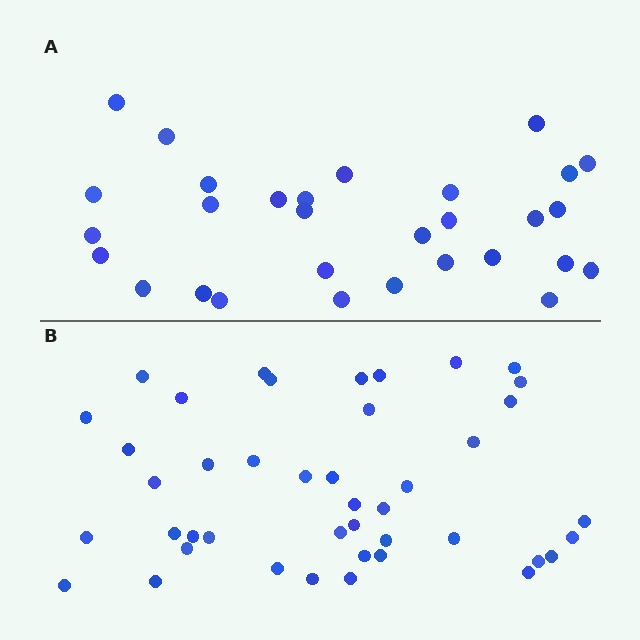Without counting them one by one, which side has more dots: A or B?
Region B (the bottom region) has more dots.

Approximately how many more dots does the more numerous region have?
Region B has approximately 15 more dots than region A.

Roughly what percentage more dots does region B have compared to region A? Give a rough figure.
About 45% more.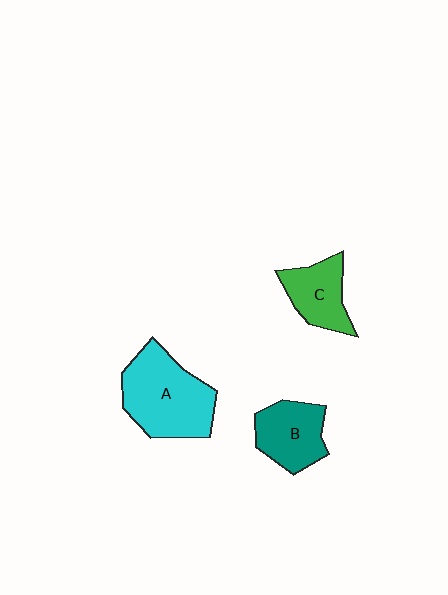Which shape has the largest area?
Shape A (cyan).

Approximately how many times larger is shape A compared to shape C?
Approximately 1.8 times.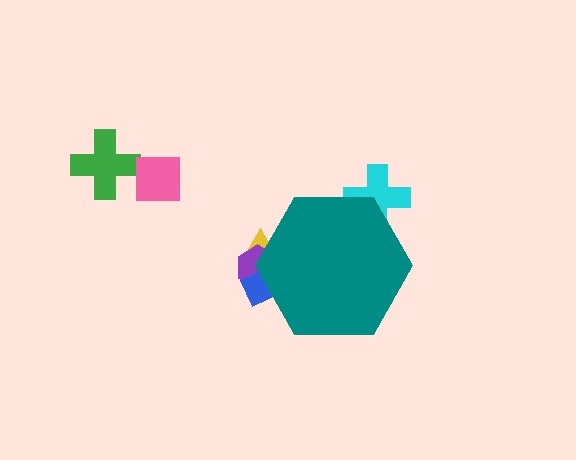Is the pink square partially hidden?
No, the pink square is fully visible.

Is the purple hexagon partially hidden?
Yes, the purple hexagon is partially hidden behind the teal hexagon.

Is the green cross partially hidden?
No, the green cross is fully visible.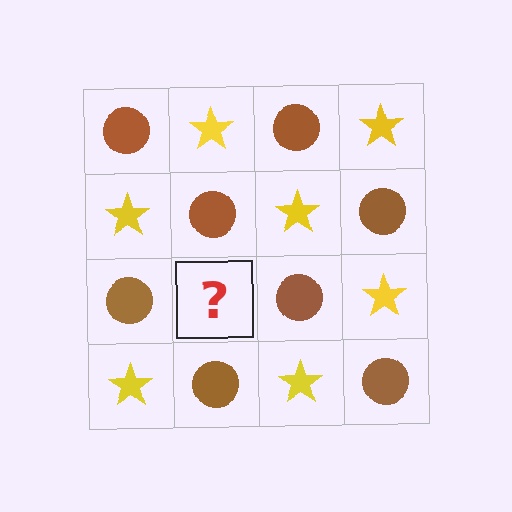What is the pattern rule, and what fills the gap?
The rule is that it alternates brown circle and yellow star in a checkerboard pattern. The gap should be filled with a yellow star.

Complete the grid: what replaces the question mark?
The question mark should be replaced with a yellow star.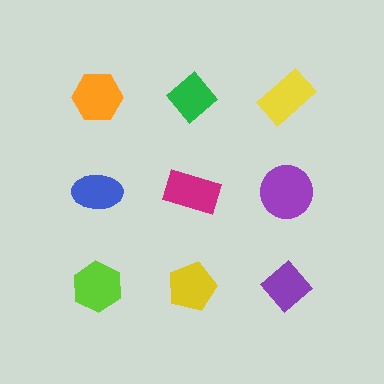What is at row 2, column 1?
A blue ellipse.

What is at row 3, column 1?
A lime hexagon.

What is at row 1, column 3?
A yellow rectangle.